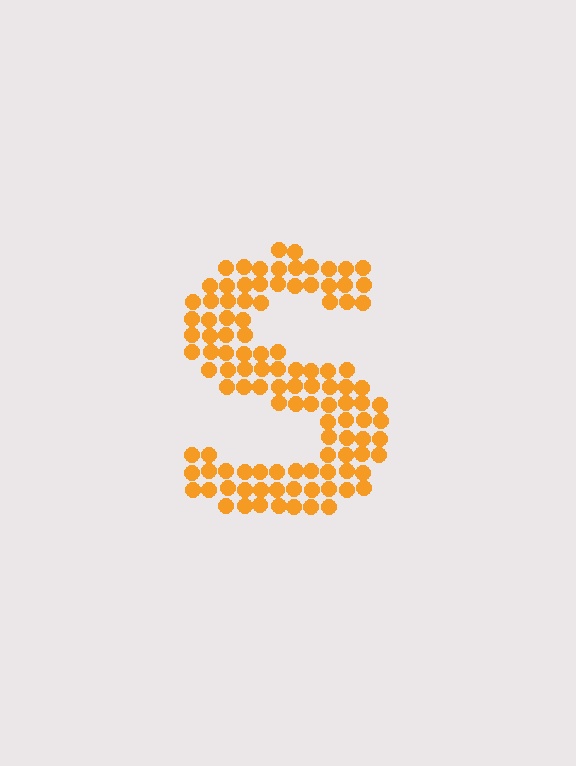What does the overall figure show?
The overall figure shows the letter S.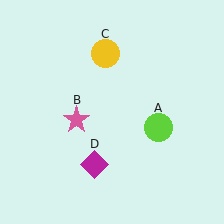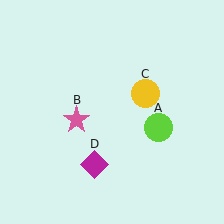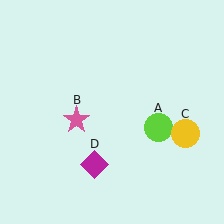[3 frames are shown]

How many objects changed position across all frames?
1 object changed position: yellow circle (object C).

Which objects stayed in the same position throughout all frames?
Lime circle (object A) and pink star (object B) and magenta diamond (object D) remained stationary.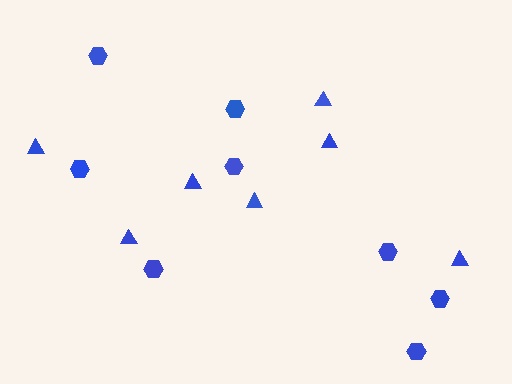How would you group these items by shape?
There are 2 groups: one group of hexagons (8) and one group of triangles (7).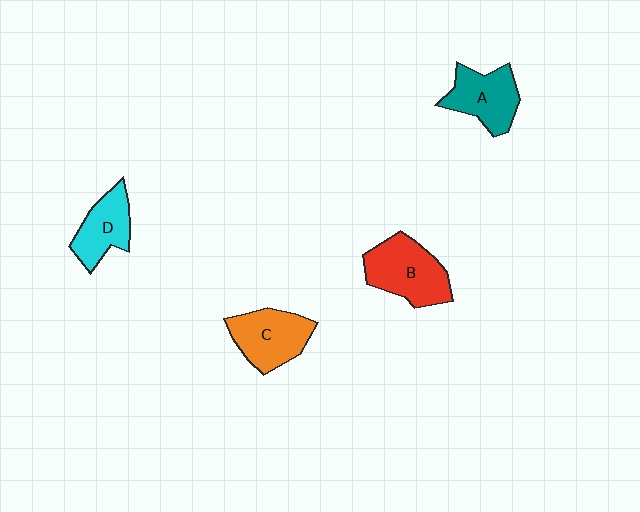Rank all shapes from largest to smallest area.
From largest to smallest: B (red), C (orange), A (teal), D (cyan).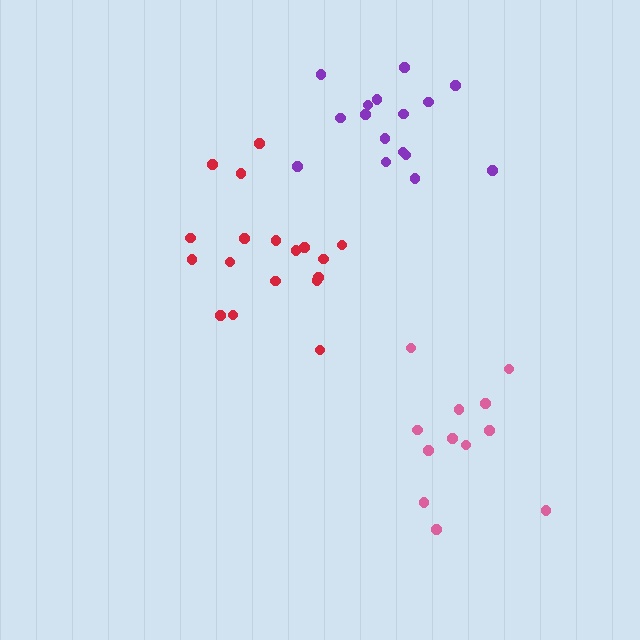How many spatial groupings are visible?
There are 3 spatial groupings.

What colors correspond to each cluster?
The clusters are colored: purple, red, pink.